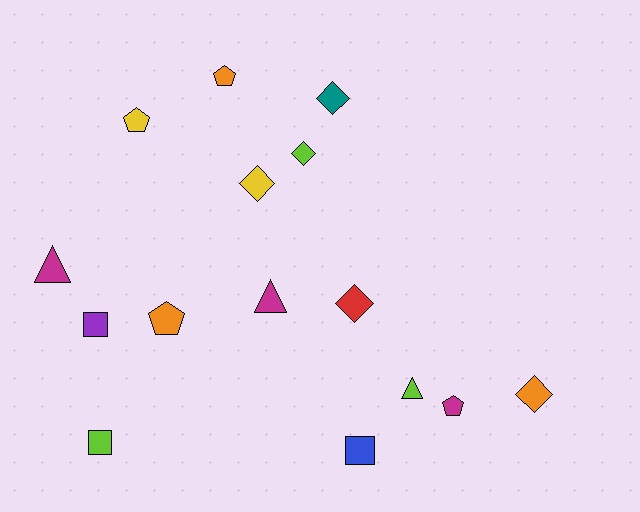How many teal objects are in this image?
There is 1 teal object.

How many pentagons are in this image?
There are 4 pentagons.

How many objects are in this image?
There are 15 objects.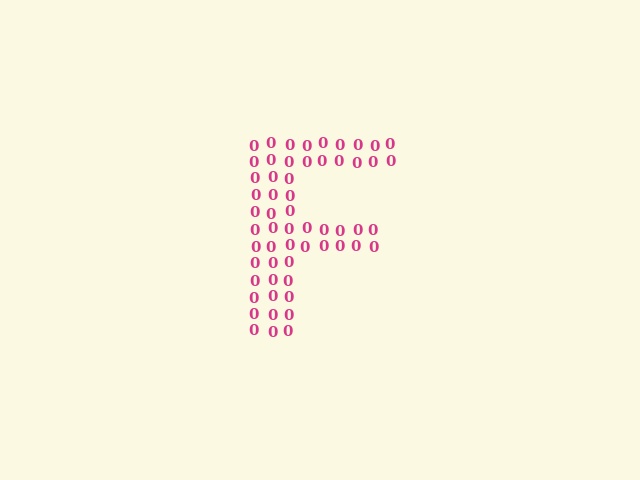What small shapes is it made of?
It is made of small digit 0's.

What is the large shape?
The large shape is the letter F.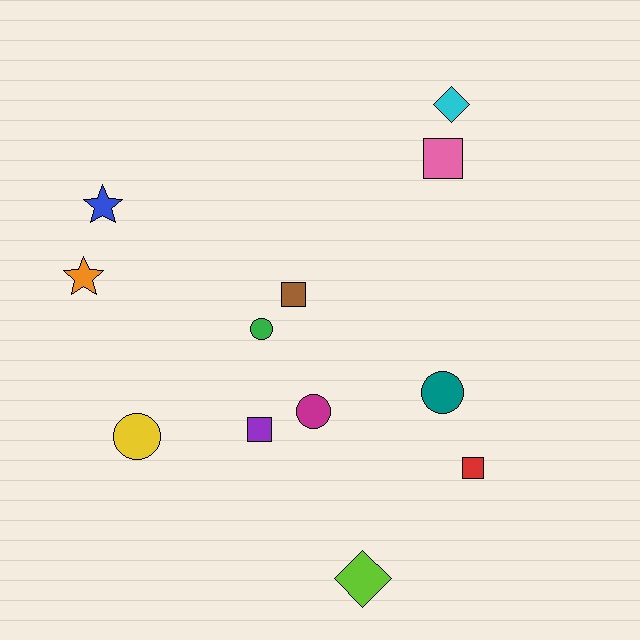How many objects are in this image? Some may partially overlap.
There are 12 objects.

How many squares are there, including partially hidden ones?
There are 4 squares.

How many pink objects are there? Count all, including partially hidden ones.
There is 1 pink object.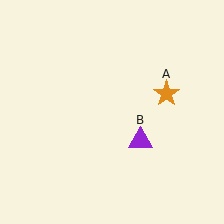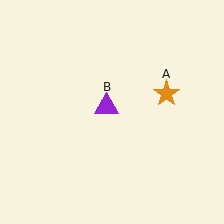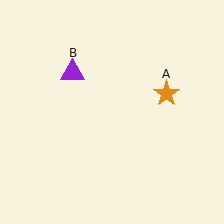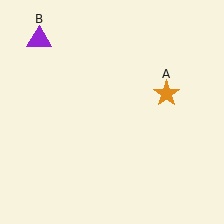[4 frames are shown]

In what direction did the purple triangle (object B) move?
The purple triangle (object B) moved up and to the left.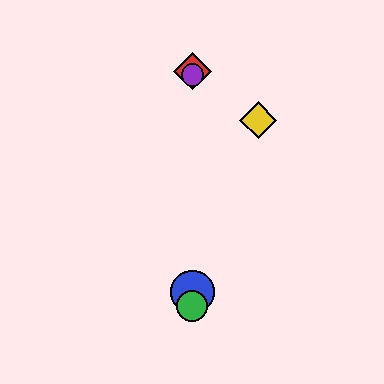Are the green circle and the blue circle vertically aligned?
Yes, both are at x≈192.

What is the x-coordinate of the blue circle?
The blue circle is at x≈192.